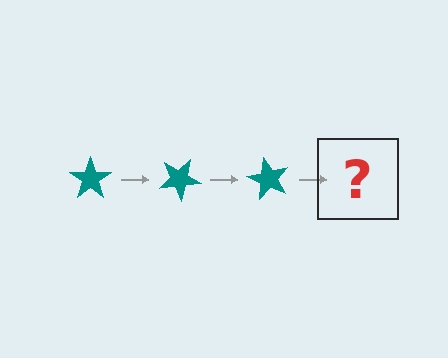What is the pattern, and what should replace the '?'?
The pattern is that the star rotates 30 degrees each step. The '?' should be a teal star rotated 90 degrees.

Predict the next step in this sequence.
The next step is a teal star rotated 90 degrees.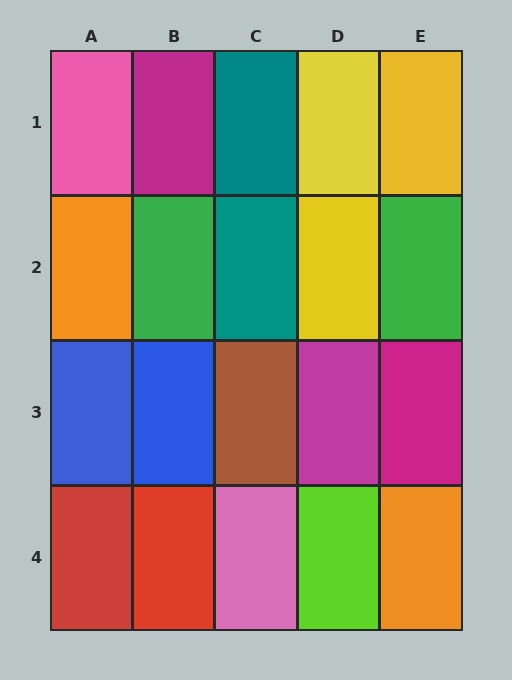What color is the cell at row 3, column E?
Magenta.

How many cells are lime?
1 cell is lime.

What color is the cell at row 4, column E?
Orange.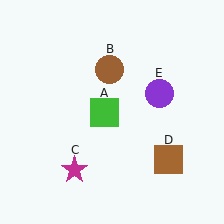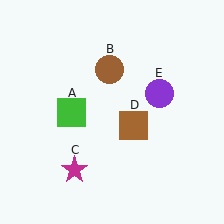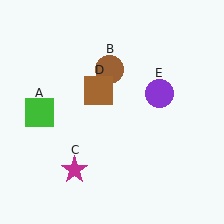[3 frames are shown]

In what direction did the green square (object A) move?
The green square (object A) moved left.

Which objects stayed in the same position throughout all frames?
Brown circle (object B) and magenta star (object C) and purple circle (object E) remained stationary.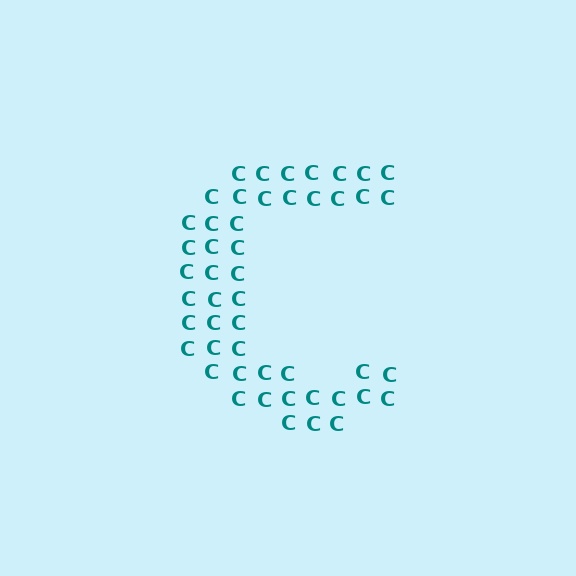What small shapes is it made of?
It is made of small letter C's.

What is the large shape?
The large shape is the letter C.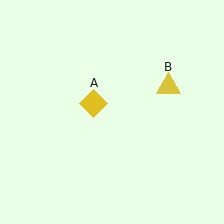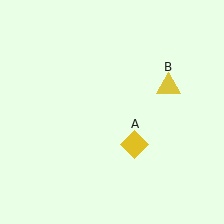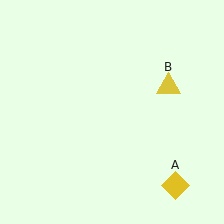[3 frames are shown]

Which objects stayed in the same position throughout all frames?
Yellow triangle (object B) remained stationary.